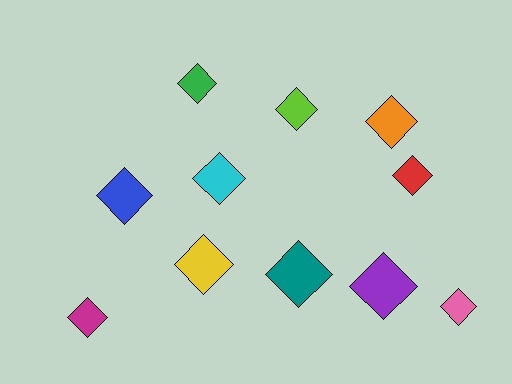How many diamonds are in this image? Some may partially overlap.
There are 11 diamonds.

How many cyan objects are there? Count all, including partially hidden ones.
There is 1 cyan object.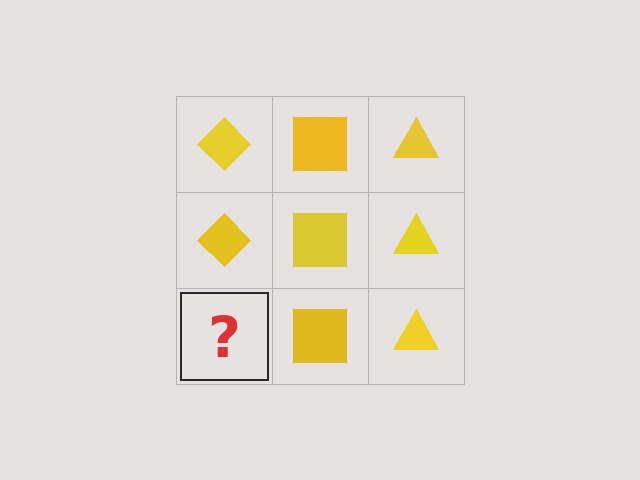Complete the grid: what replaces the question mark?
The question mark should be replaced with a yellow diamond.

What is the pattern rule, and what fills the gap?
The rule is that each column has a consistent shape. The gap should be filled with a yellow diamond.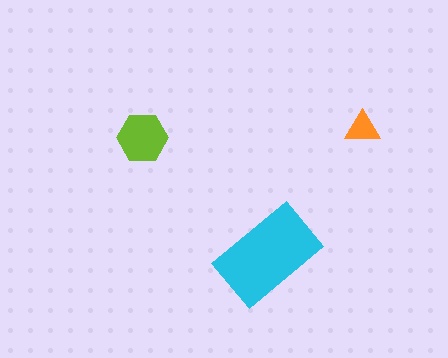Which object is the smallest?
The orange triangle.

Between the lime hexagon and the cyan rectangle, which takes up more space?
The cyan rectangle.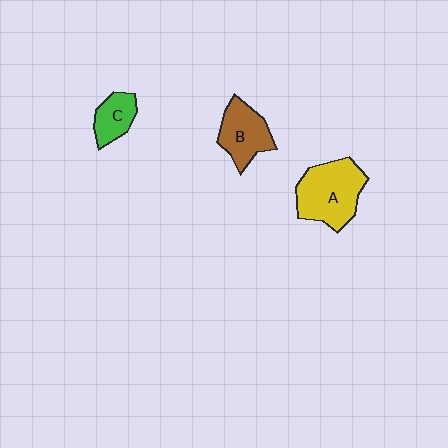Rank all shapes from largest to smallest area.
From largest to smallest: A (yellow), B (brown), C (green).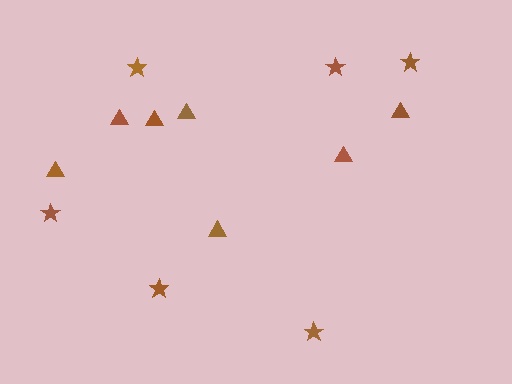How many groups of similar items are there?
There are 2 groups: one group of stars (6) and one group of triangles (7).